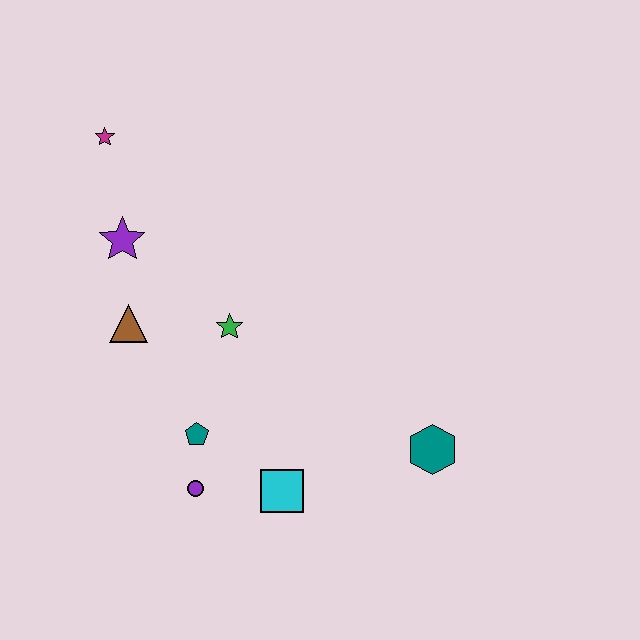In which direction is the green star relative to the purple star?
The green star is to the right of the purple star.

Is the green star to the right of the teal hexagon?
No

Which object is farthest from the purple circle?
The magenta star is farthest from the purple circle.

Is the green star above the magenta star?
No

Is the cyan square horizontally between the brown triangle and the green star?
No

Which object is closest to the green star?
The brown triangle is closest to the green star.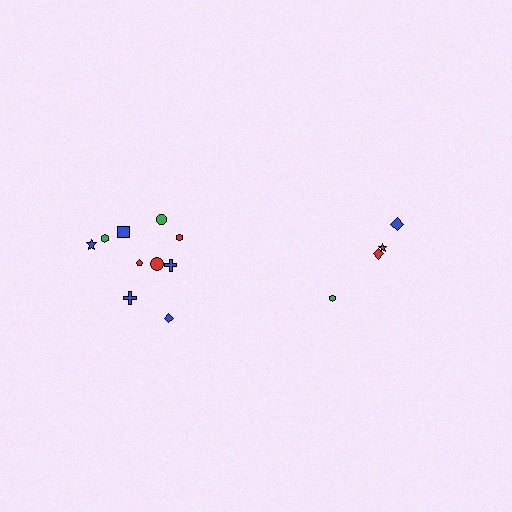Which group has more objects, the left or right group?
The left group.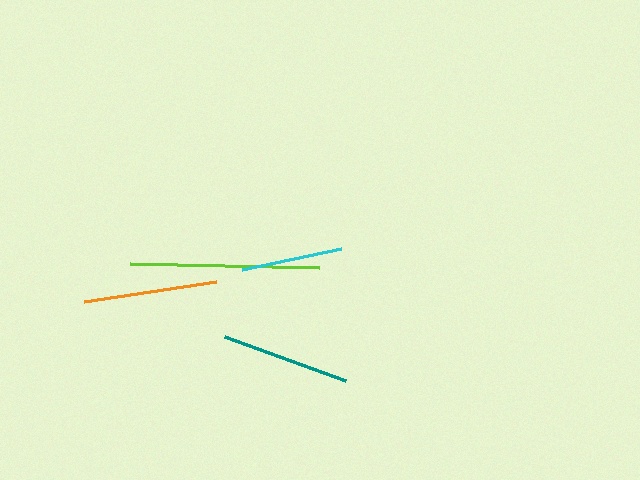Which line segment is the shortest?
The cyan line is the shortest at approximately 102 pixels.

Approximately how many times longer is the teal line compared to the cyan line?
The teal line is approximately 1.3 times the length of the cyan line.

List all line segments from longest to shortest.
From longest to shortest: lime, orange, teal, cyan.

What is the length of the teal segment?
The teal segment is approximately 128 pixels long.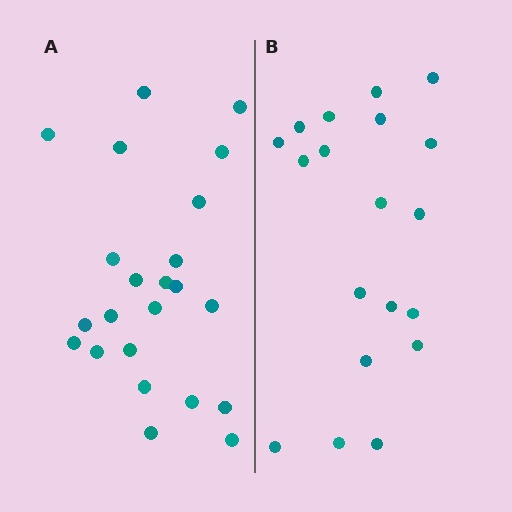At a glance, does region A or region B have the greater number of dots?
Region A (the left region) has more dots.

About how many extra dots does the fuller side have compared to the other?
Region A has about 4 more dots than region B.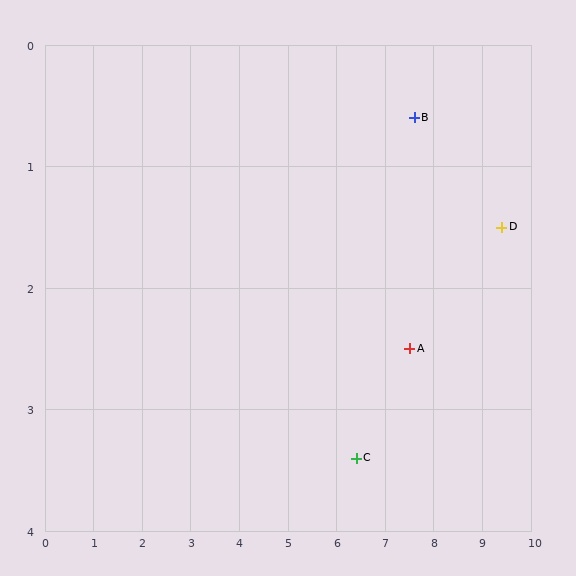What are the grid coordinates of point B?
Point B is at approximately (7.6, 0.6).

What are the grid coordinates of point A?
Point A is at approximately (7.5, 2.5).